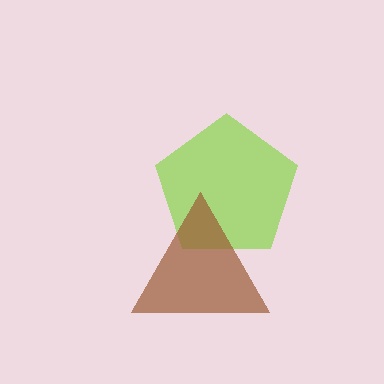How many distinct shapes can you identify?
There are 2 distinct shapes: a lime pentagon, a brown triangle.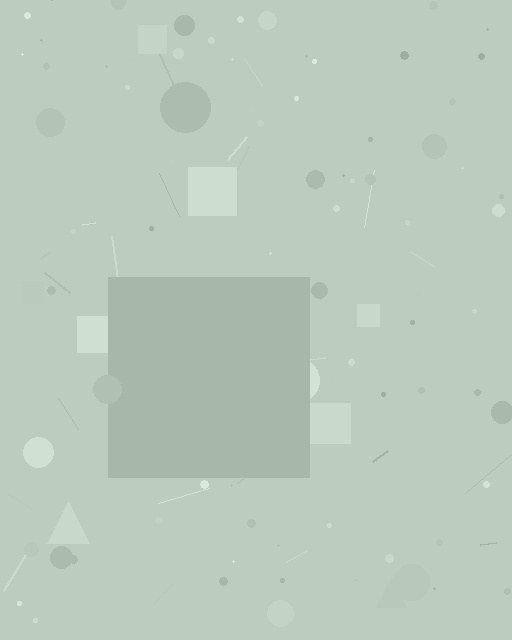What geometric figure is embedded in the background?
A square is embedded in the background.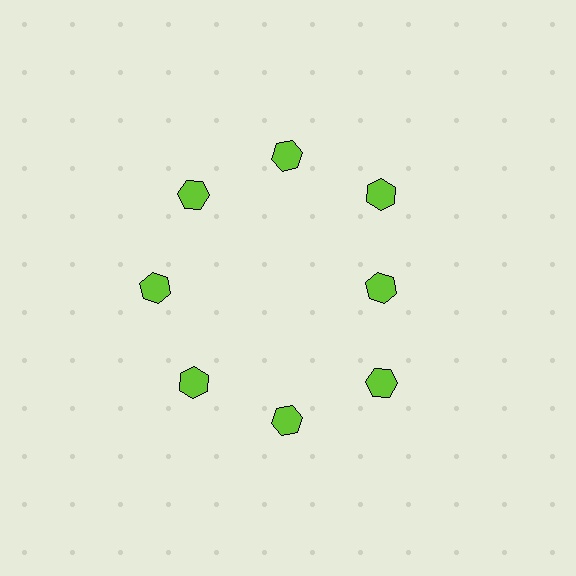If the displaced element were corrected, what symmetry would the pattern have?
It would have 8-fold rotational symmetry — the pattern would map onto itself every 45 degrees.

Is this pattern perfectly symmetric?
No. The 8 lime hexagons are arranged in a ring, but one element near the 3 o'clock position is pulled inward toward the center, breaking the 8-fold rotational symmetry.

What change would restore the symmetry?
The symmetry would be restored by moving it outward, back onto the ring so that all 8 hexagons sit at equal angles and equal distance from the center.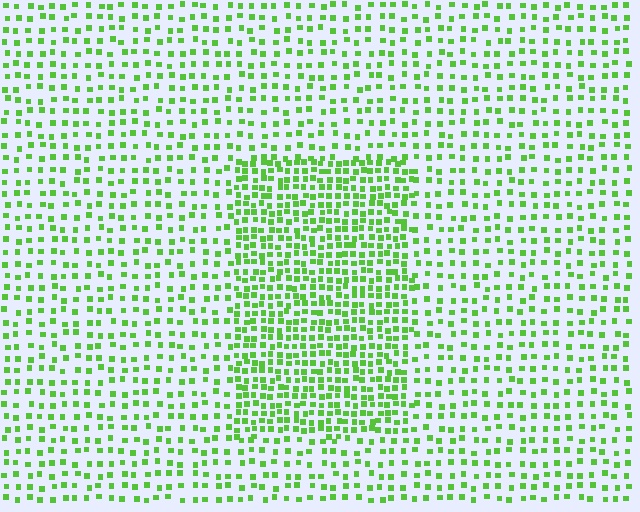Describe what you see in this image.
The image contains small lime elements arranged at two different densities. A rectangle-shaped region is visible where the elements are more densely packed than the surrounding area.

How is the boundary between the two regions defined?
The boundary is defined by a change in element density (approximately 2.0x ratio). All elements are the same color, size, and shape.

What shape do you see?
I see a rectangle.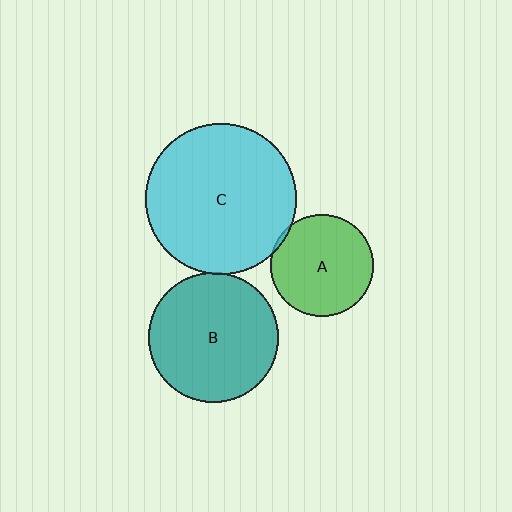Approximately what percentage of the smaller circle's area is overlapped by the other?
Approximately 5%.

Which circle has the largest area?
Circle C (cyan).